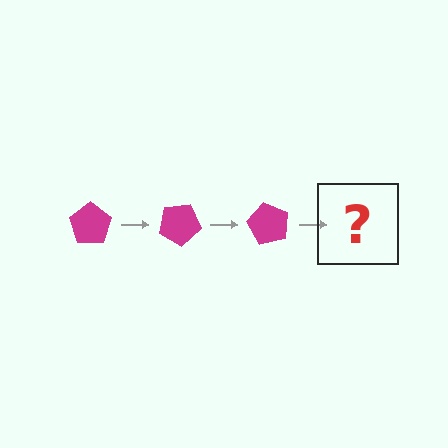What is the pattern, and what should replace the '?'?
The pattern is that the pentagon rotates 30 degrees each step. The '?' should be a magenta pentagon rotated 90 degrees.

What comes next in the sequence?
The next element should be a magenta pentagon rotated 90 degrees.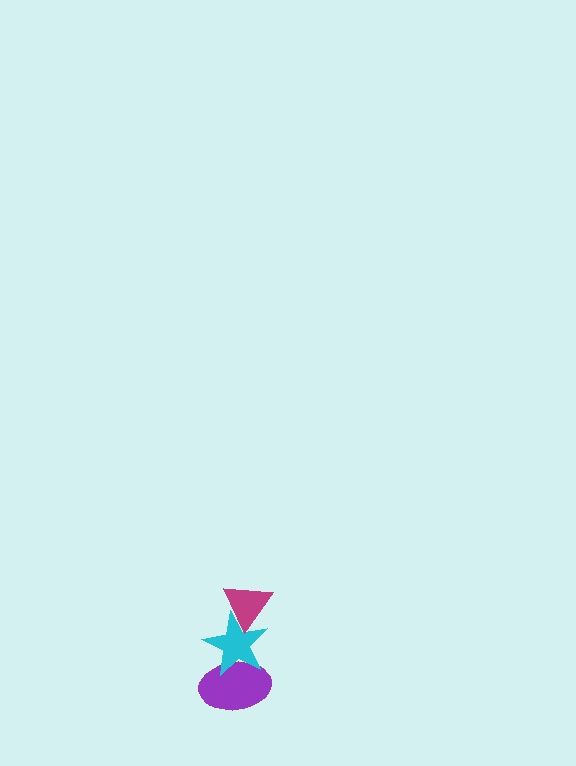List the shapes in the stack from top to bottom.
From top to bottom: the magenta triangle, the cyan star, the purple ellipse.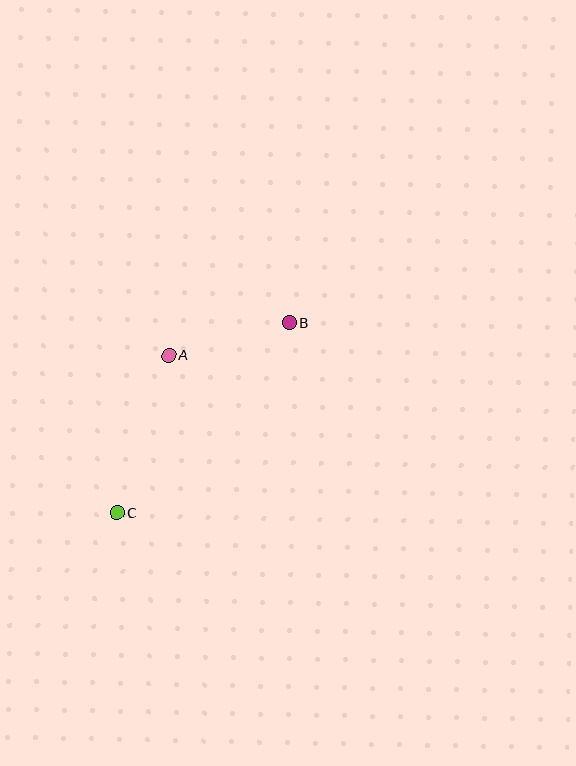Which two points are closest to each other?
Points A and B are closest to each other.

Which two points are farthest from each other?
Points B and C are farthest from each other.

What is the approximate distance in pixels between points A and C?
The distance between A and C is approximately 166 pixels.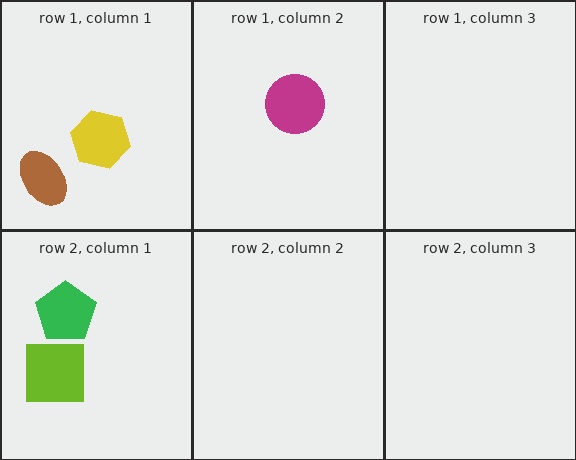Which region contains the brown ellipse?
The row 1, column 1 region.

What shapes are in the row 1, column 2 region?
The magenta circle.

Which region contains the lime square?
The row 2, column 1 region.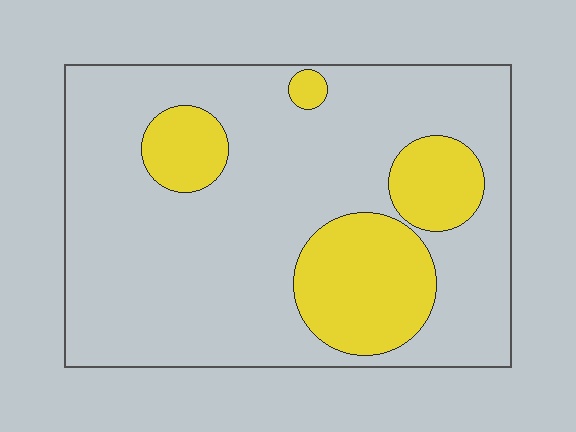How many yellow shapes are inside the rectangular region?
4.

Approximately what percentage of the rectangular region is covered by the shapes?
Approximately 25%.